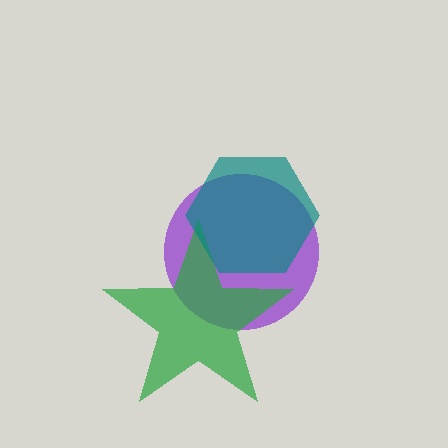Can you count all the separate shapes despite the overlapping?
Yes, there are 3 separate shapes.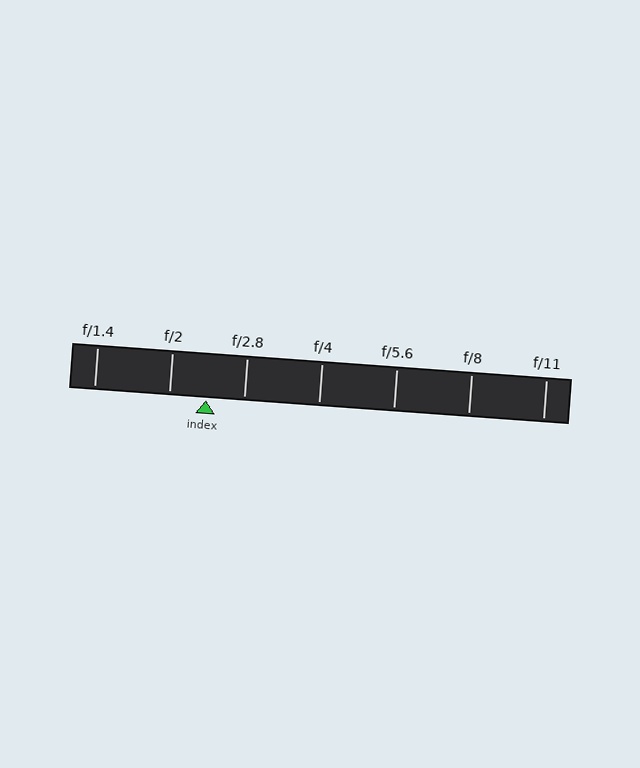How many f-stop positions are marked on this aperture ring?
There are 7 f-stop positions marked.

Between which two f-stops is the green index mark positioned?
The index mark is between f/2 and f/2.8.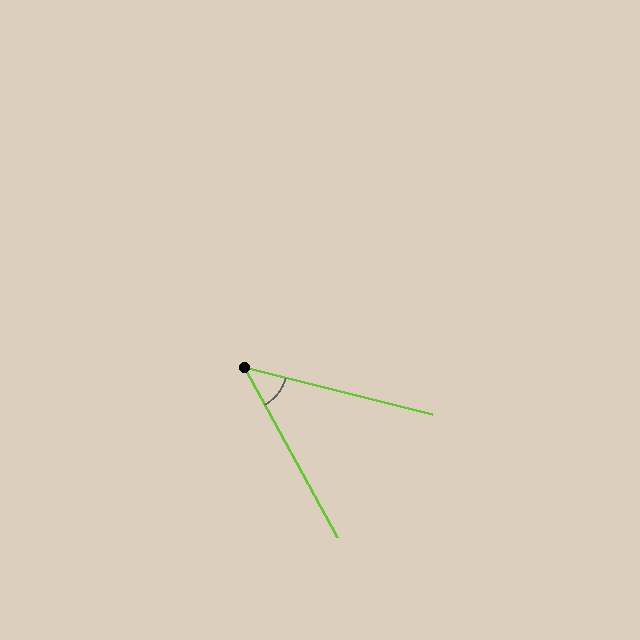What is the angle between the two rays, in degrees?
Approximately 47 degrees.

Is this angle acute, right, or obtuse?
It is acute.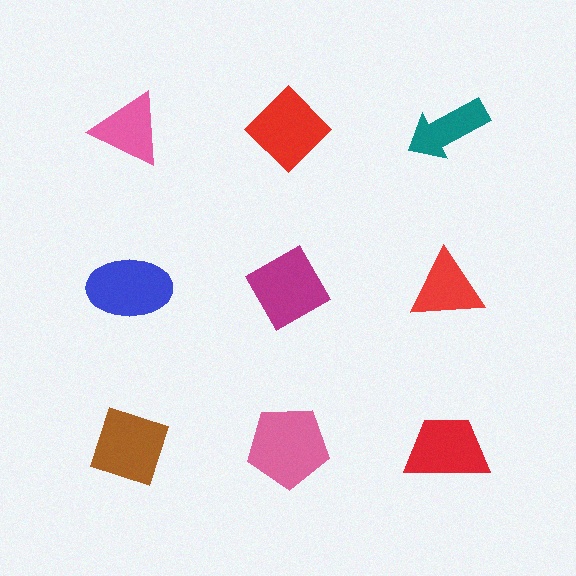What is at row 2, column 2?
A magenta diamond.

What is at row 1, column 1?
A pink triangle.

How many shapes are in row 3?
3 shapes.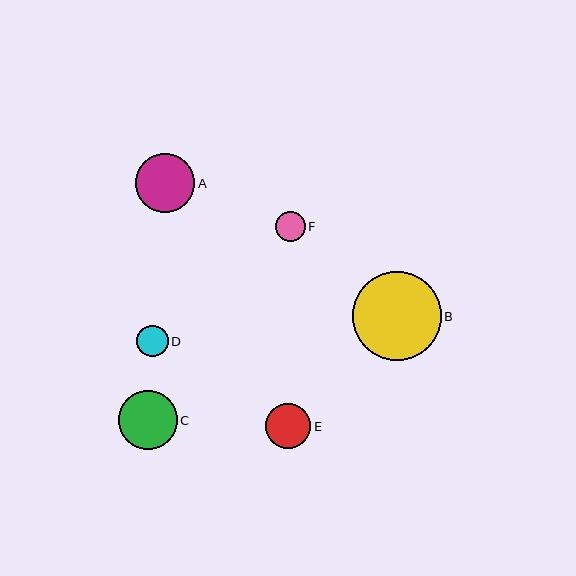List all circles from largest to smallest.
From largest to smallest: B, C, A, E, D, F.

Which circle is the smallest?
Circle F is the smallest with a size of approximately 30 pixels.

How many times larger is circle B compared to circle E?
Circle B is approximately 2.0 times the size of circle E.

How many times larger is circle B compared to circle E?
Circle B is approximately 2.0 times the size of circle E.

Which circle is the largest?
Circle B is the largest with a size of approximately 89 pixels.